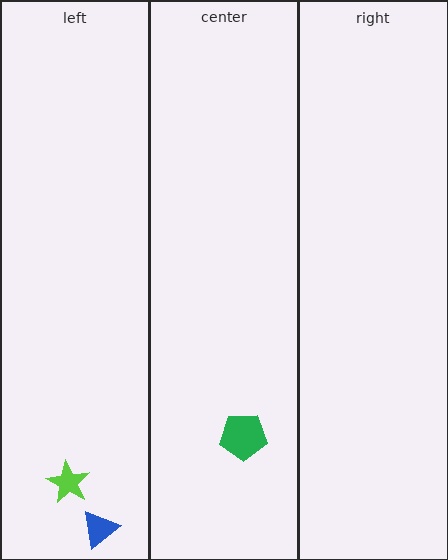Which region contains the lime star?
The left region.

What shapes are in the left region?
The blue triangle, the lime star.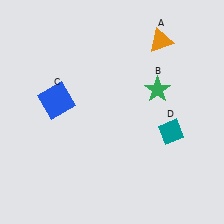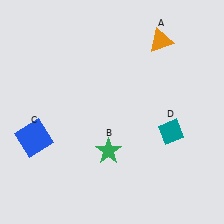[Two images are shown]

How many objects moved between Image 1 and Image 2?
2 objects moved between the two images.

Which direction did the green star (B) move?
The green star (B) moved down.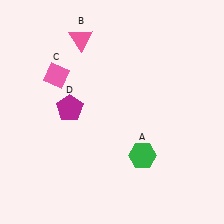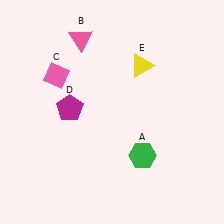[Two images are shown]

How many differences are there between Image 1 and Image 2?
There is 1 difference between the two images.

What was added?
A yellow triangle (E) was added in Image 2.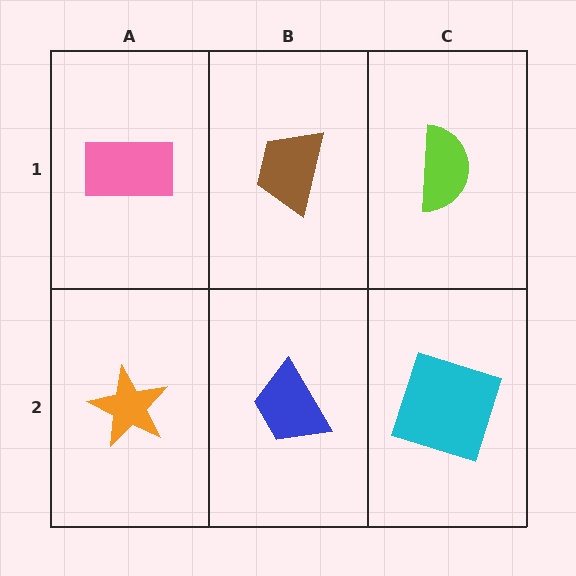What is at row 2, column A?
An orange star.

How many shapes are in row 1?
3 shapes.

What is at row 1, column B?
A brown trapezoid.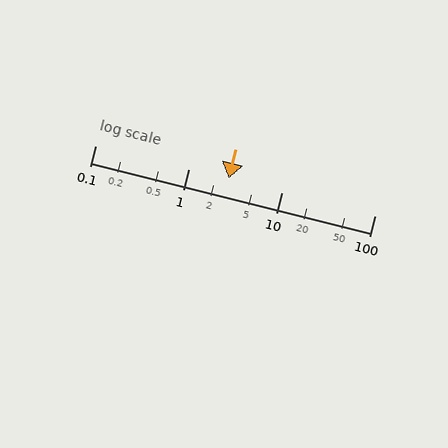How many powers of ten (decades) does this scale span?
The scale spans 3 decades, from 0.1 to 100.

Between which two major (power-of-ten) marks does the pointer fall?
The pointer is between 1 and 10.